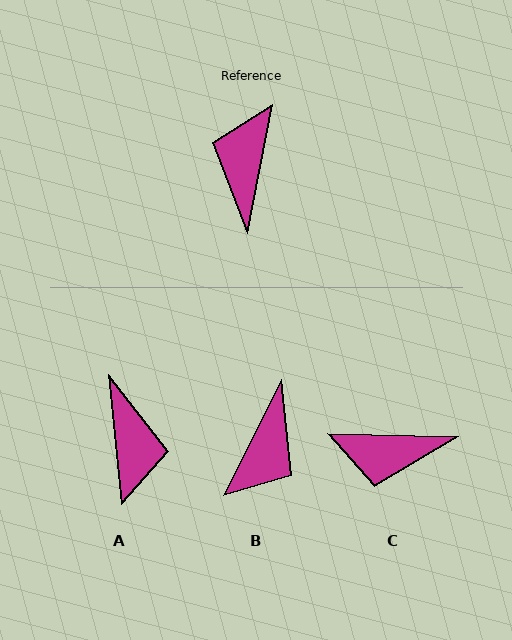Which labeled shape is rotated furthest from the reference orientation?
B, about 164 degrees away.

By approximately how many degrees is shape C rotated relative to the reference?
Approximately 100 degrees counter-clockwise.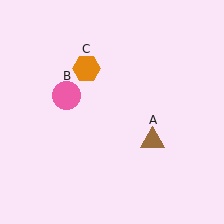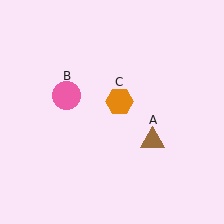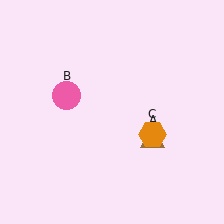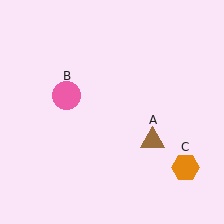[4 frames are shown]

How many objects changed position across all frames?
1 object changed position: orange hexagon (object C).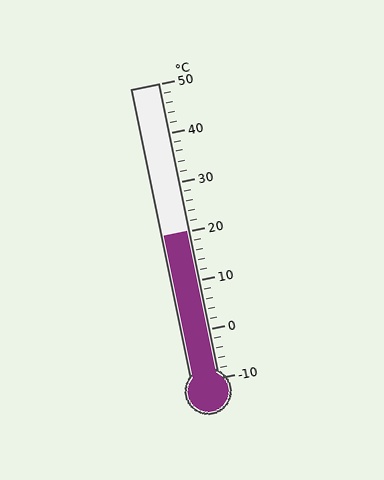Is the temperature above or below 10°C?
The temperature is above 10°C.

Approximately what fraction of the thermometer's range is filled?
The thermometer is filled to approximately 50% of its range.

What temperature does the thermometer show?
The thermometer shows approximately 20°C.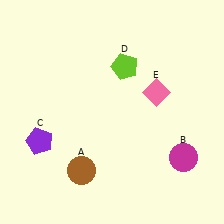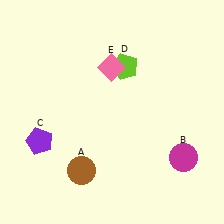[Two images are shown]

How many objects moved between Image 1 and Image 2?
1 object moved between the two images.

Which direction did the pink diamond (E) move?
The pink diamond (E) moved left.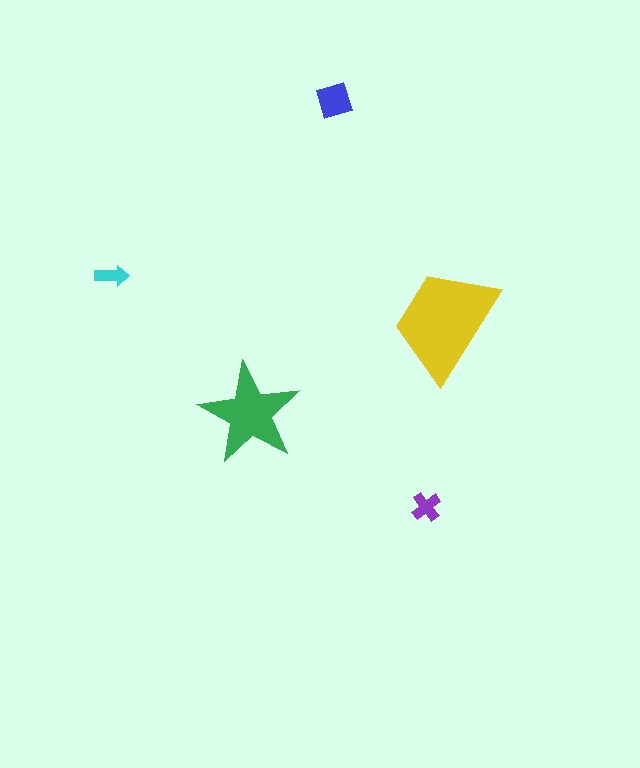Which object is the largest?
The yellow trapezoid.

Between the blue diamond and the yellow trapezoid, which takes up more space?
The yellow trapezoid.